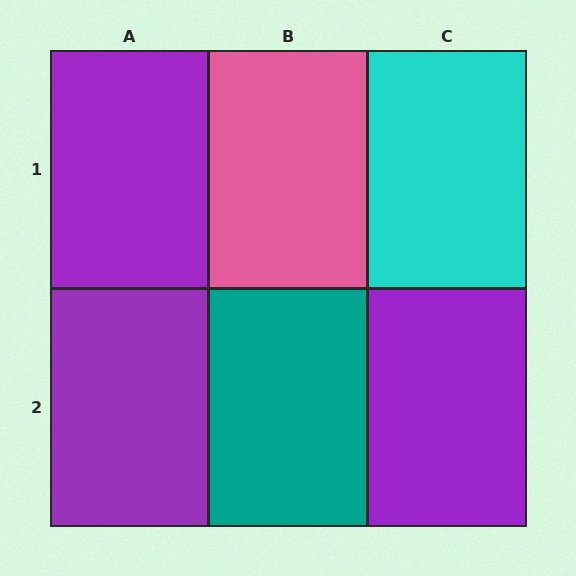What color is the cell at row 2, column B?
Teal.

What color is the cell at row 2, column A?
Purple.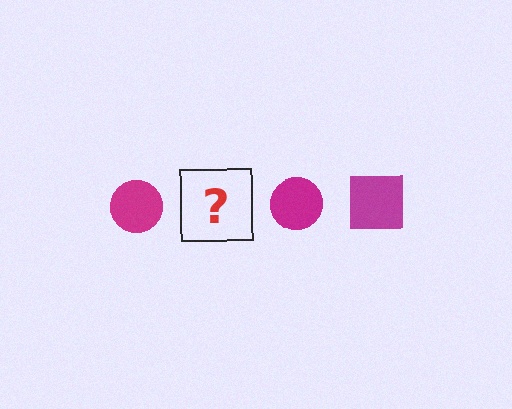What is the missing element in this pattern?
The missing element is a magenta square.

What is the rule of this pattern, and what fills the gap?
The rule is that the pattern cycles through circle, square shapes in magenta. The gap should be filled with a magenta square.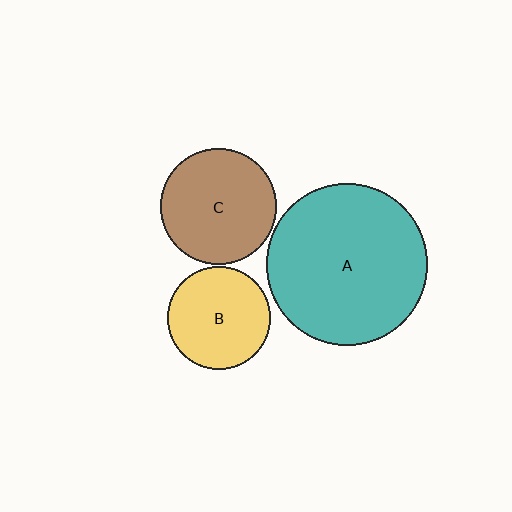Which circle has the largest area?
Circle A (teal).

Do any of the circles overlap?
No, none of the circles overlap.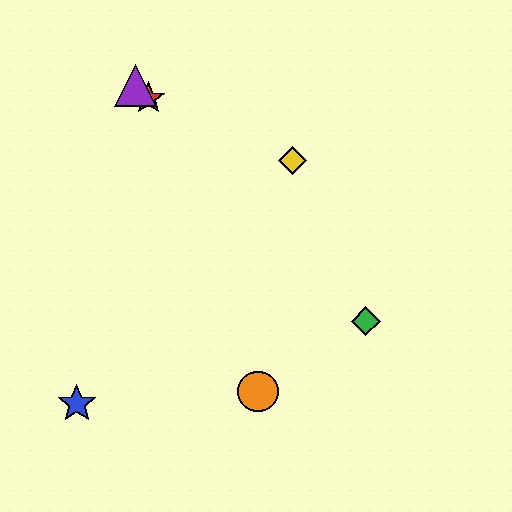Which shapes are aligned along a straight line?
The red star, the green diamond, the purple triangle are aligned along a straight line.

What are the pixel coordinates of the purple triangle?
The purple triangle is at (136, 85).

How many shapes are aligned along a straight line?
3 shapes (the red star, the green diamond, the purple triangle) are aligned along a straight line.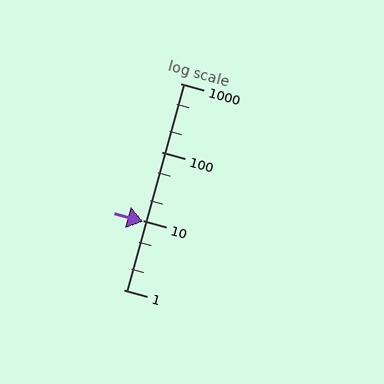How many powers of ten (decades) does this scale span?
The scale spans 3 decades, from 1 to 1000.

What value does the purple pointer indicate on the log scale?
The pointer indicates approximately 9.6.